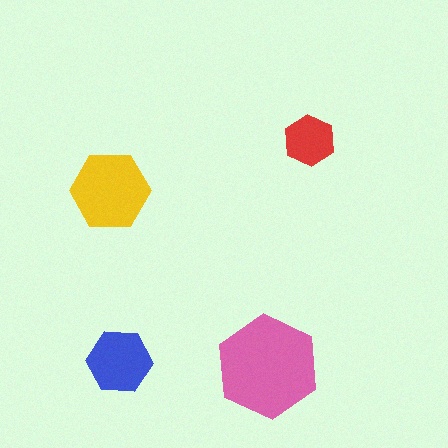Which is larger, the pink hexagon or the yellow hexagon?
The pink one.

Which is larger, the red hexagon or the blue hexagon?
The blue one.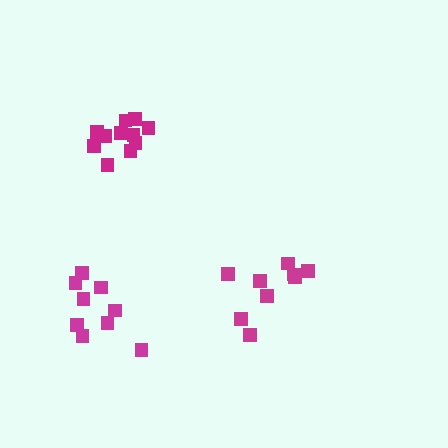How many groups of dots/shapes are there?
There are 3 groups.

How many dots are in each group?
Group 1: 9 dots, Group 2: 9 dots, Group 3: 11 dots (29 total).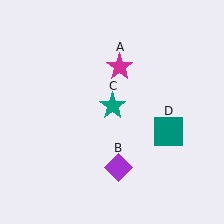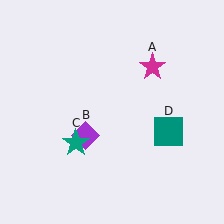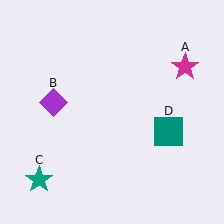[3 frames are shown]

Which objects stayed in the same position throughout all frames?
Teal square (object D) remained stationary.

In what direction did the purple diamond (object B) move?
The purple diamond (object B) moved up and to the left.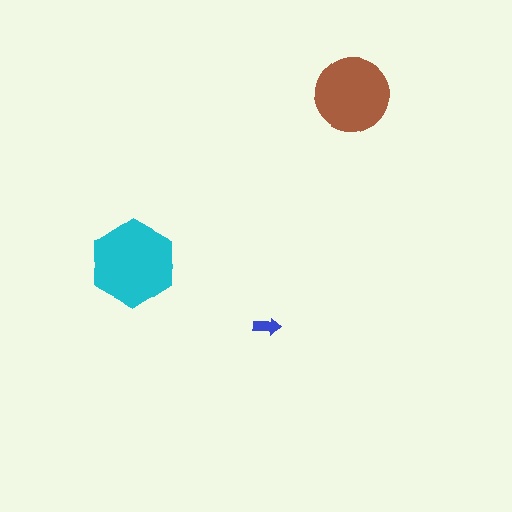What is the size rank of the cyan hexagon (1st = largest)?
1st.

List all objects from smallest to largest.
The blue arrow, the brown circle, the cyan hexagon.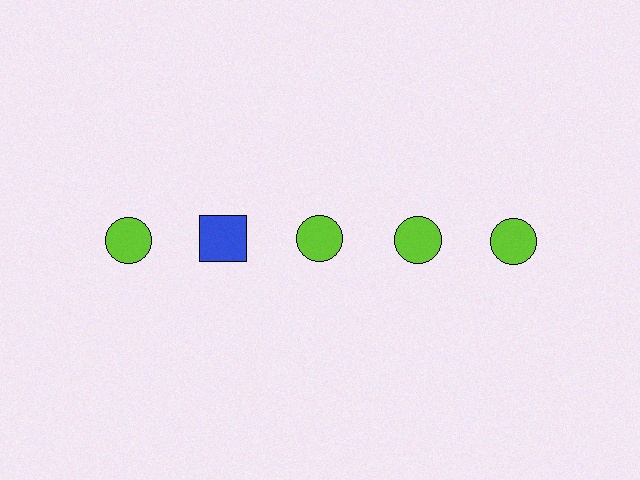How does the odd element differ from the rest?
It differs in both color (blue instead of lime) and shape (square instead of circle).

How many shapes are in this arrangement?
There are 5 shapes arranged in a grid pattern.